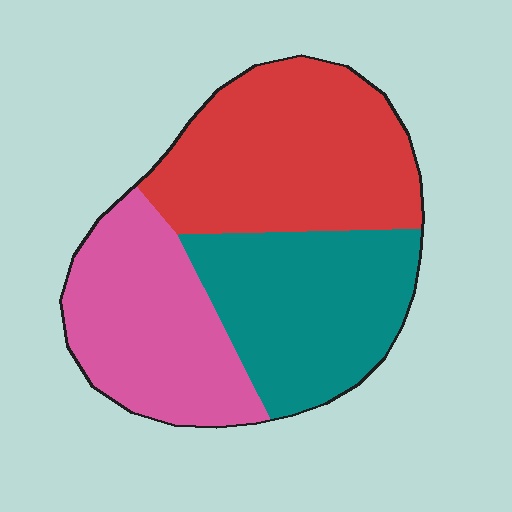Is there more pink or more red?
Red.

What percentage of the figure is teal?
Teal covers 32% of the figure.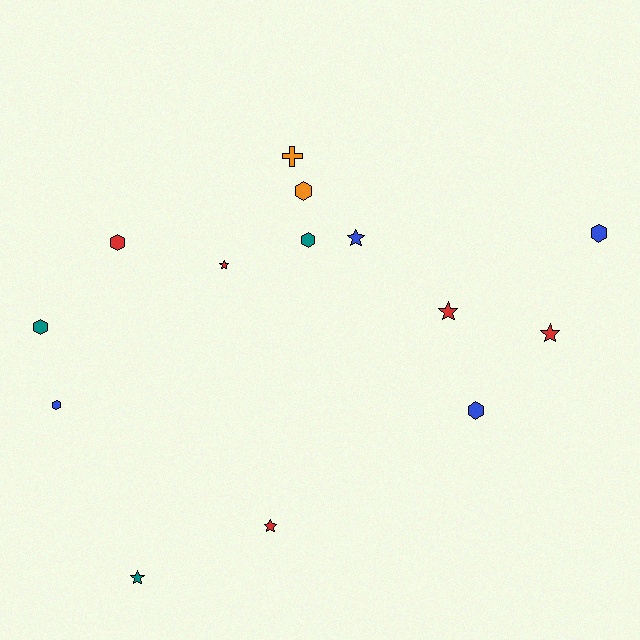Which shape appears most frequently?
Hexagon, with 7 objects.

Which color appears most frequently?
Red, with 5 objects.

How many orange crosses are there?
There is 1 orange cross.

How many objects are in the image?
There are 14 objects.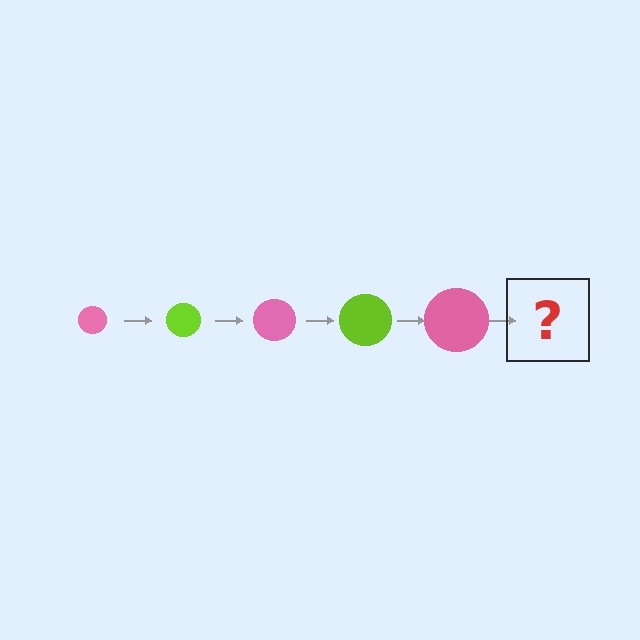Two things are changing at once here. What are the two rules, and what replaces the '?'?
The two rules are that the circle grows larger each step and the color cycles through pink and lime. The '?' should be a lime circle, larger than the previous one.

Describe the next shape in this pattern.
It should be a lime circle, larger than the previous one.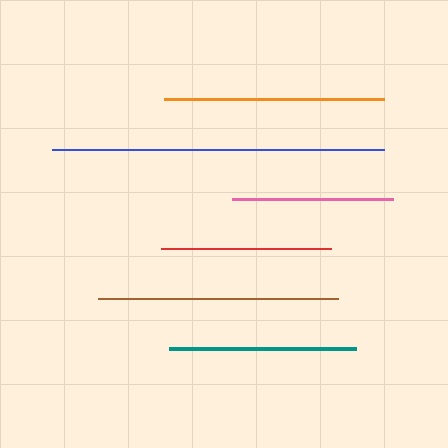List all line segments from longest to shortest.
From longest to shortest: blue, brown, orange, teal, red, pink.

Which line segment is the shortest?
The pink line is the shortest at approximately 162 pixels.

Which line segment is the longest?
The blue line is the longest at approximately 332 pixels.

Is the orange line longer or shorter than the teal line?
The orange line is longer than the teal line.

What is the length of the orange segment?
The orange segment is approximately 220 pixels long.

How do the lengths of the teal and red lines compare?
The teal and red lines are approximately the same length.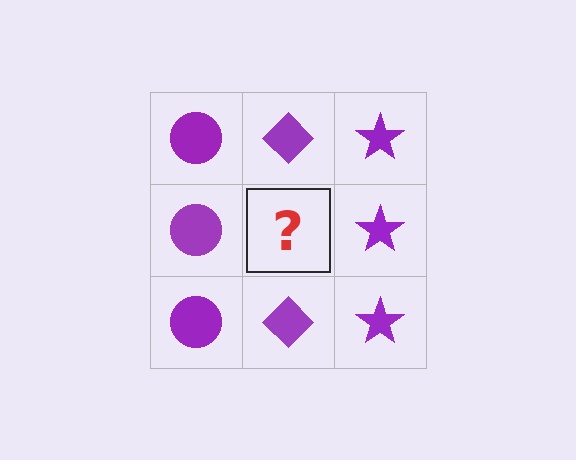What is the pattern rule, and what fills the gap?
The rule is that each column has a consistent shape. The gap should be filled with a purple diamond.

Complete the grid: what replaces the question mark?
The question mark should be replaced with a purple diamond.